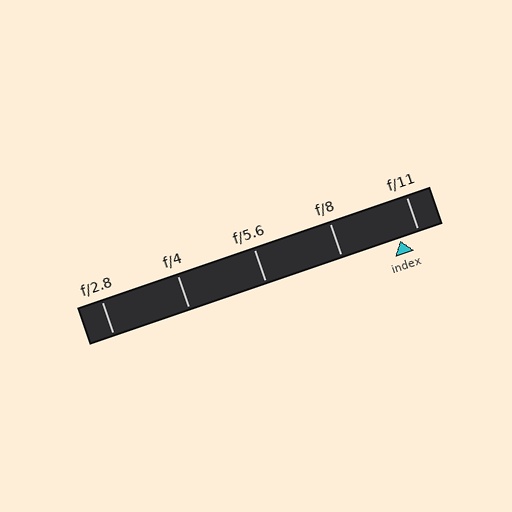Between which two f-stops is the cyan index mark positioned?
The index mark is between f/8 and f/11.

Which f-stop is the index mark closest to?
The index mark is closest to f/11.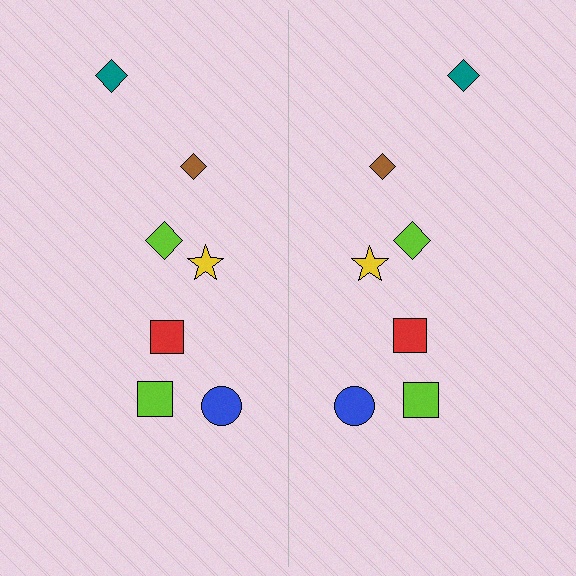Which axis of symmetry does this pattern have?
The pattern has a vertical axis of symmetry running through the center of the image.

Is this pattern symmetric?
Yes, this pattern has bilateral (reflection) symmetry.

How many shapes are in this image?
There are 14 shapes in this image.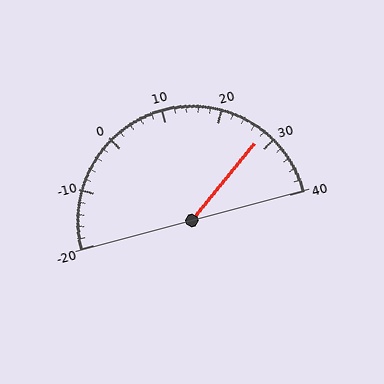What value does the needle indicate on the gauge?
The needle indicates approximately 28.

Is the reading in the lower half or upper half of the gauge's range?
The reading is in the upper half of the range (-20 to 40).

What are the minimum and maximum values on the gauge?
The gauge ranges from -20 to 40.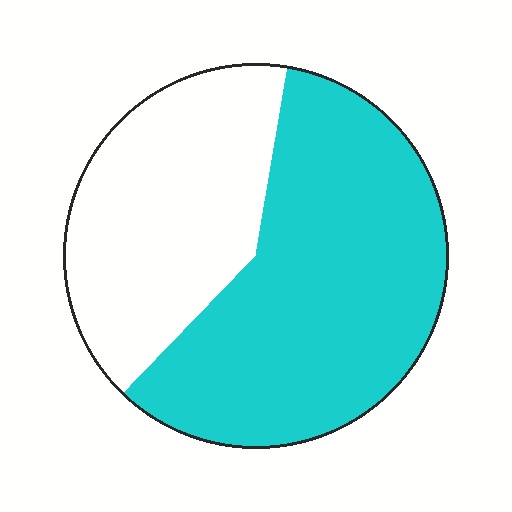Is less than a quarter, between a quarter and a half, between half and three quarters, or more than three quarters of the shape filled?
Between half and three quarters.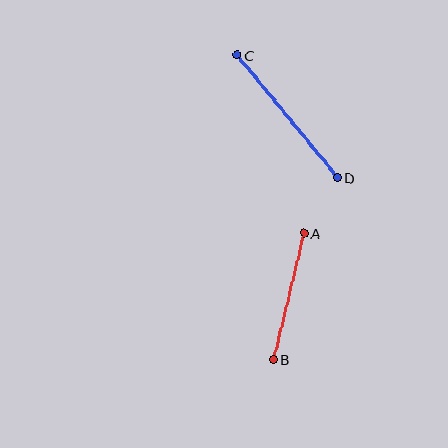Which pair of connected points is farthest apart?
Points C and D are farthest apart.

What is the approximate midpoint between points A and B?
The midpoint is at approximately (289, 296) pixels.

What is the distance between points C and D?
The distance is approximately 158 pixels.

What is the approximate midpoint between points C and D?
The midpoint is at approximately (287, 116) pixels.